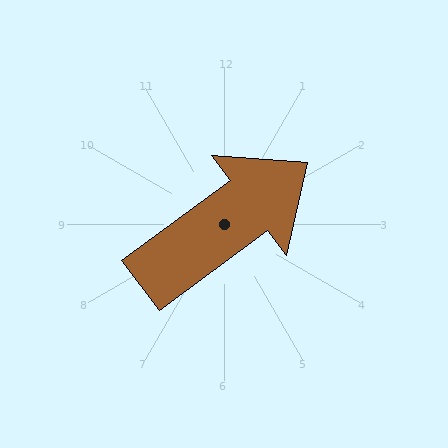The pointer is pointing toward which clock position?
Roughly 2 o'clock.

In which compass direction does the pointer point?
Northeast.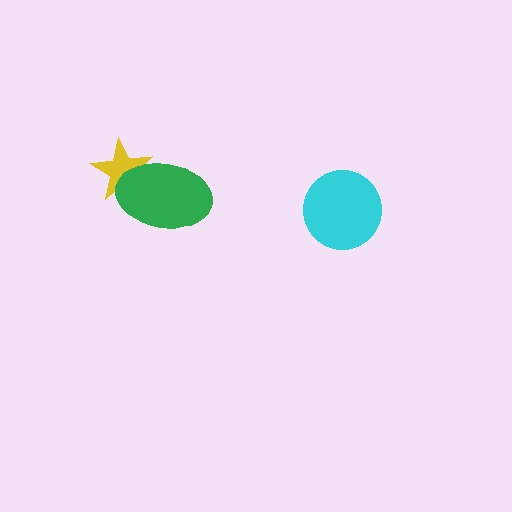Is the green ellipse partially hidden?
No, no other shape covers it.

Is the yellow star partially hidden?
Yes, it is partially covered by another shape.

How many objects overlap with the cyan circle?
0 objects overlap with the cyan circle.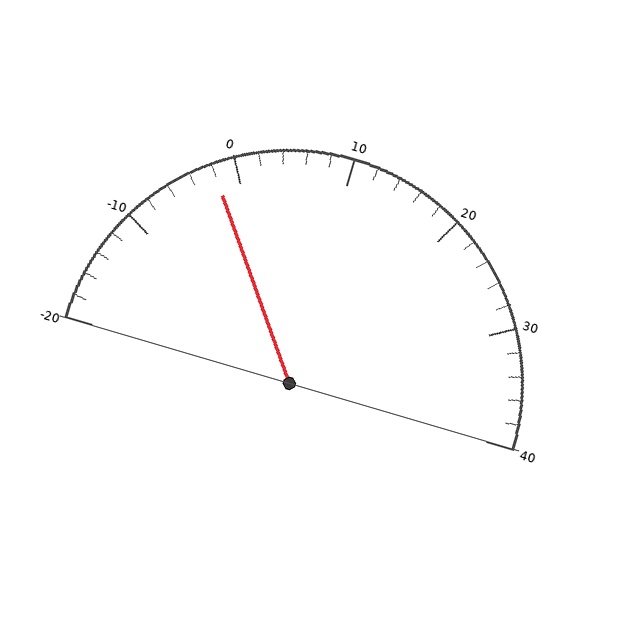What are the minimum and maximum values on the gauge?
The gauge ranges from -20 to 40.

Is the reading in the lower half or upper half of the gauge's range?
The reading is in the lower half of the range (-20 to 40).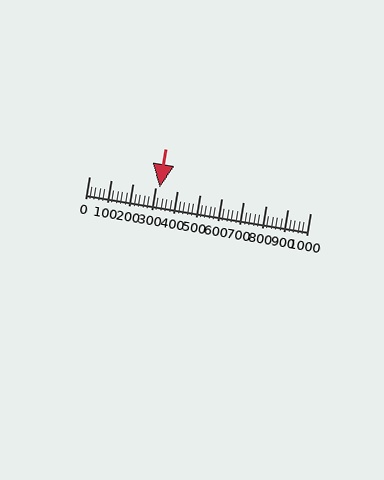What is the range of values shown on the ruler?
The ruler shows values from 0 to 1000.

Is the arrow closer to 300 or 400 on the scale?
The arrow is closer to 300.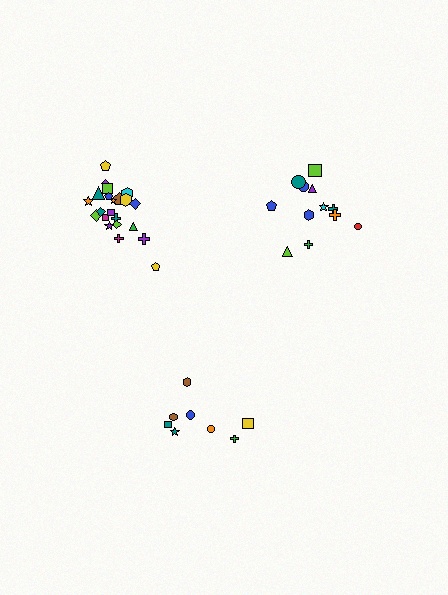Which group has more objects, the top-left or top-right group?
The top-left group.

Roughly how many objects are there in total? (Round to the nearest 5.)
Roughly 40 objects in total.